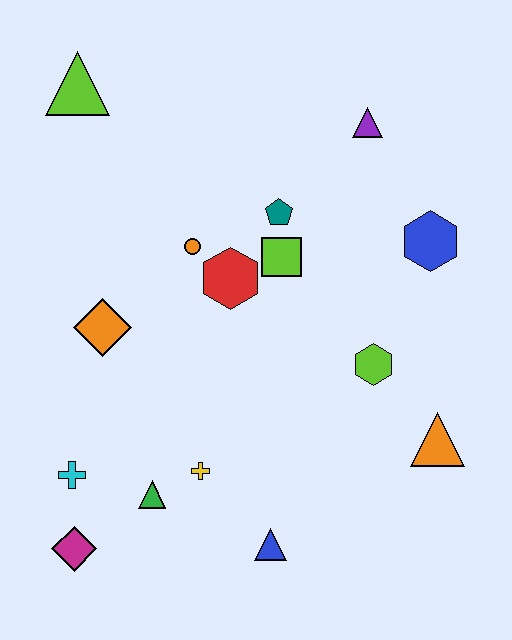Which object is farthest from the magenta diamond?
The purple triangle is farthest from the magenta diamond.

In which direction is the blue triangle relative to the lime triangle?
The blue triangle is below the lime triangle.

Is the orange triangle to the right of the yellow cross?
Yes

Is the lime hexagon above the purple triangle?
No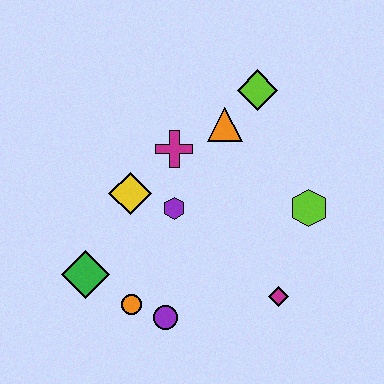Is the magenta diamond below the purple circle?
No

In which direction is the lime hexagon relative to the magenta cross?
The lime hexagon is to the right of the magenta cross.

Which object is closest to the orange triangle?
The lime diamond is closest to the orange triangle.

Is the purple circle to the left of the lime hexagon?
Yes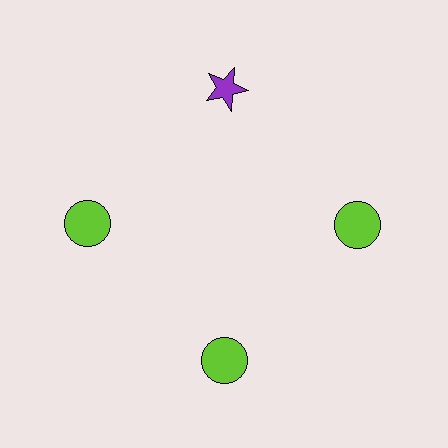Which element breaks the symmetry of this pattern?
The purple star at roughly the 12 o'clock position breaks the symmetry. All other shapes are lime circles.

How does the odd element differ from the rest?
It differs in both color (purple instead of lime) and shape (star instead of circle).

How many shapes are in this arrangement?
There are 4 shapes arranged in a ring pattern.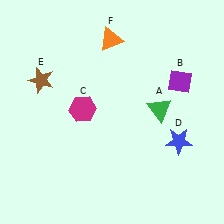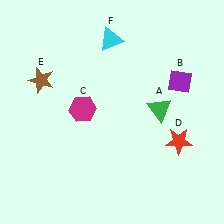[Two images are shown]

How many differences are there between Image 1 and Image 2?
There are 2 differences between the two images.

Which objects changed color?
D changed from blue to red. F changed from orange to cyan.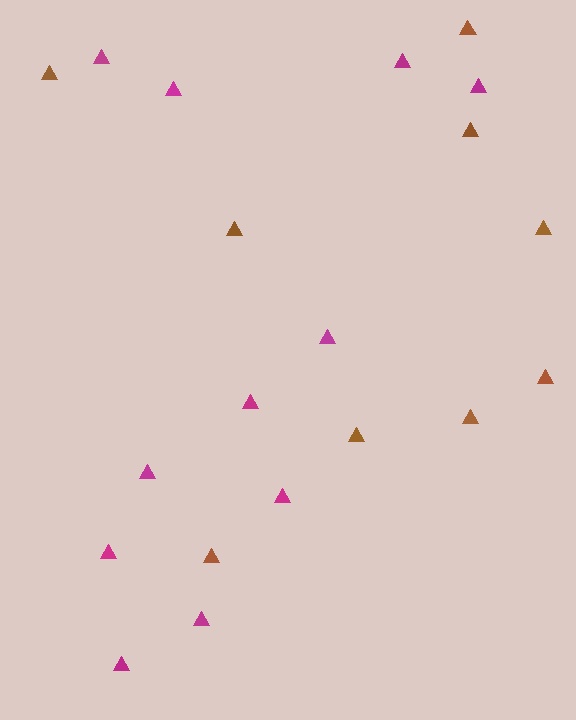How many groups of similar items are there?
There are 2 groups: one group of magenta triangles (11) and one group of brown triangles (9).